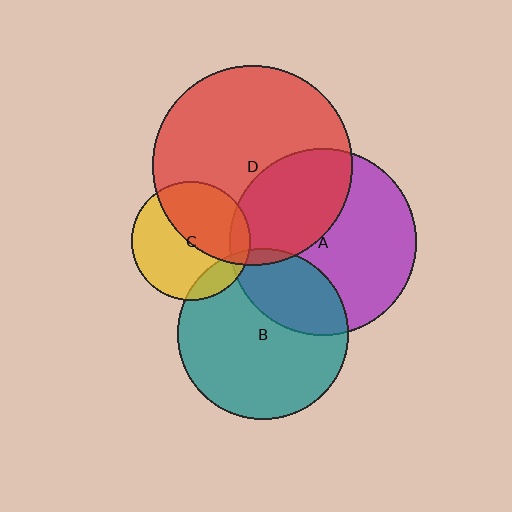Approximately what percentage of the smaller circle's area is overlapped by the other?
Approximately 5%.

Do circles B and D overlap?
Yes.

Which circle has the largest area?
Circle D (red).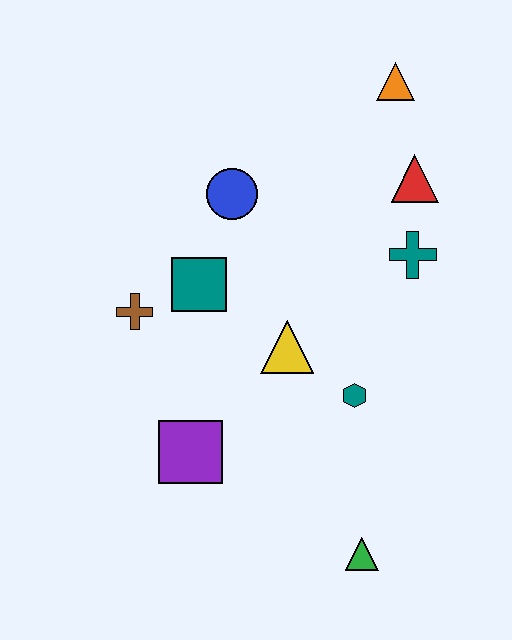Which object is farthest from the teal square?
The green triangle is farthest from the teal square.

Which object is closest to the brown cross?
The teal square is closest to the brown cross.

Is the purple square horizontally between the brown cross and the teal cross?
Yes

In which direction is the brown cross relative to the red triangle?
The brown cross is to the left of the red triangle.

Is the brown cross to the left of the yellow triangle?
Yes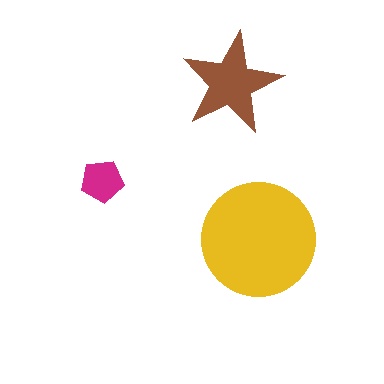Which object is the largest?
The yellow circle.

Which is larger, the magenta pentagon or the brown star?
The brown star.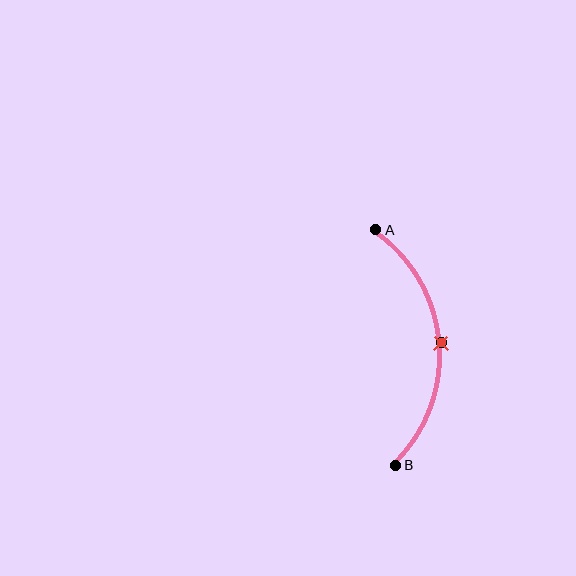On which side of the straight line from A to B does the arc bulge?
The arc bulges to the right of the straight line connecting A and B.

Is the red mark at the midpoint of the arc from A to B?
Yes. The red mark lies on the arc at equal arc-length from both A and B — it is the arc midpoint.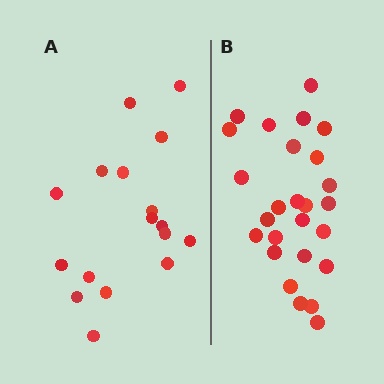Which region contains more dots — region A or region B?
Region B (the right region) has more dots.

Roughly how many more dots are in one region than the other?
Region B has roughly 8 or so more dots than region A.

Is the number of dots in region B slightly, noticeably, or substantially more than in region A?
Region B has substantially more. The ratio is roughly 1.5 to 1.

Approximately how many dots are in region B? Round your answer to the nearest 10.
About 30 dots. (The exact count is 26, which rounds to 30.)